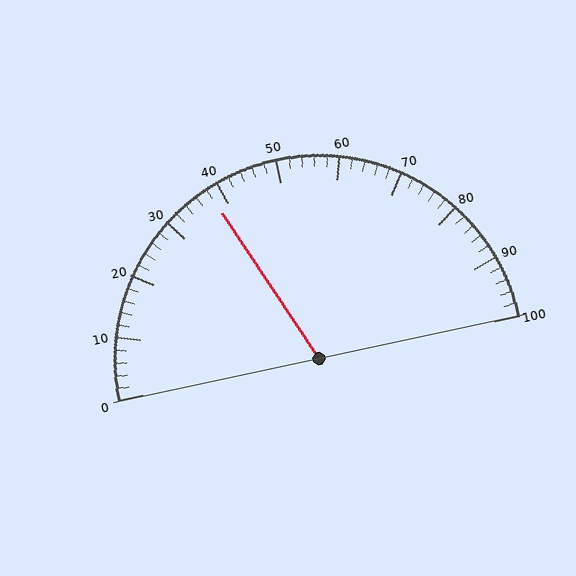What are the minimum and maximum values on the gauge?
The gauge ranges from 0 to 100.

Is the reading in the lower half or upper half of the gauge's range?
The reading is in the lower half of the range (0 to 100).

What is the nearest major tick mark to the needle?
The nearest major tick mark is 40.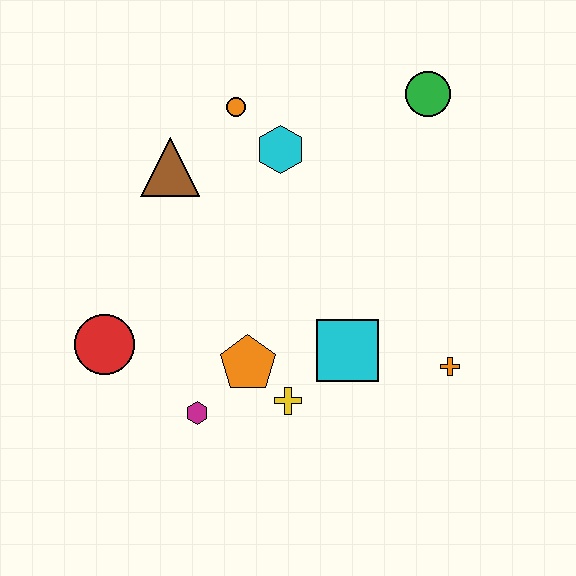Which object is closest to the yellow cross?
The orange pentagon is closest to the yellow cross.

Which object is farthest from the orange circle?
The orange cross is farthest from the orange circle.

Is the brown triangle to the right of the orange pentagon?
No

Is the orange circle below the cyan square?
No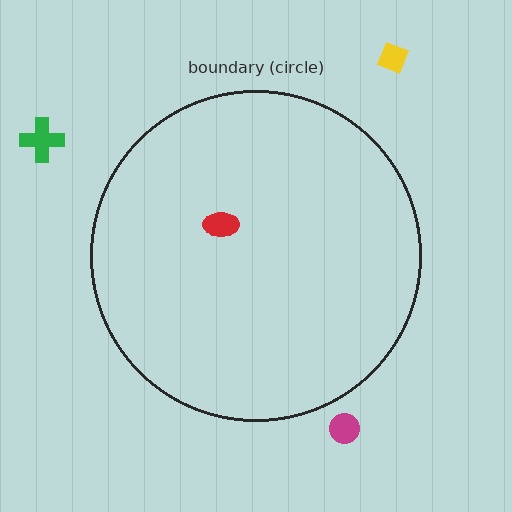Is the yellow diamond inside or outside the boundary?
Outside.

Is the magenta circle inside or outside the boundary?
Outside.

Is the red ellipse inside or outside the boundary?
Inside.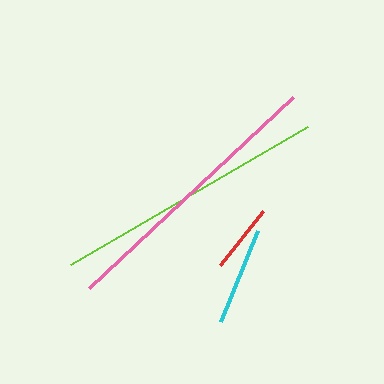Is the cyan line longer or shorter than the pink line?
The pink line is longer than the cyan line.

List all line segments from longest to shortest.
From longest to shortest: pink, lime, cyan, red.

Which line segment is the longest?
The pink line is the longest at approximately 279 pixels.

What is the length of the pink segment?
The pink segment is approximately 279 pixels long.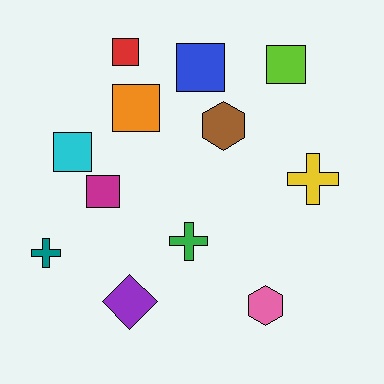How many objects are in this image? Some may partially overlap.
There are 12 objects.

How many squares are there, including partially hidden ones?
There are 6 squares.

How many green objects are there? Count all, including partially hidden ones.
There is 1 green object.